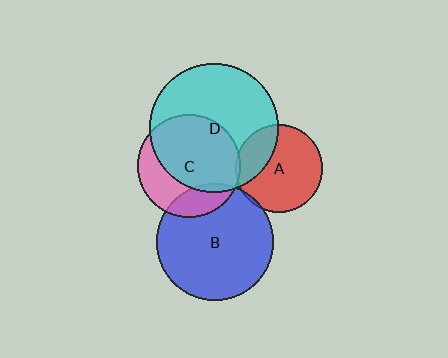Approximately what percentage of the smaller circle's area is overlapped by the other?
Approximately 20%.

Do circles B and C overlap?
Yes.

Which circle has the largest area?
Circle D (cyan).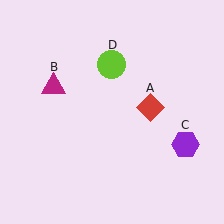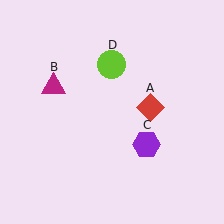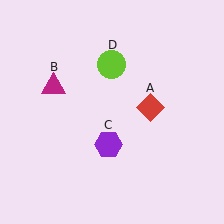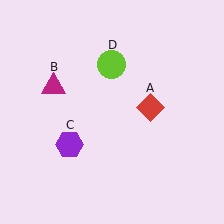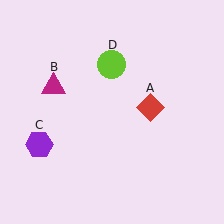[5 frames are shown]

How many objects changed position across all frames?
1 object changed position: purple hexagon (object C).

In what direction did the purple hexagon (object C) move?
The purple hexagon (object C) moved left.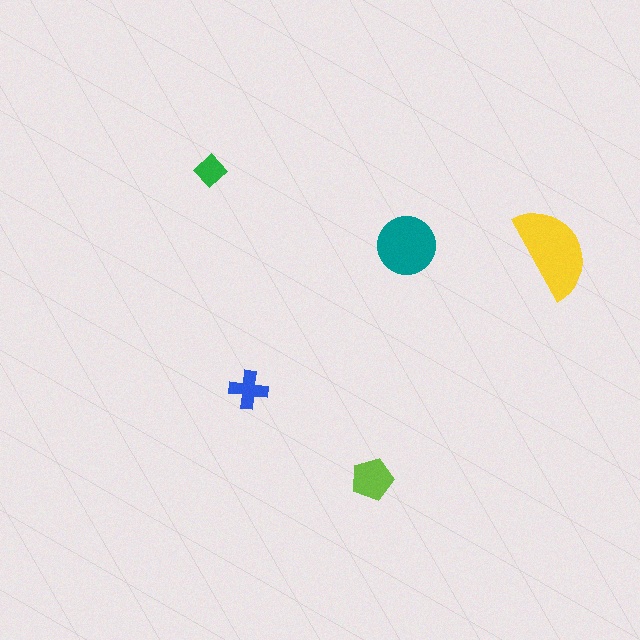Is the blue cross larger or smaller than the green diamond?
Larger.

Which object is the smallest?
The green diamond.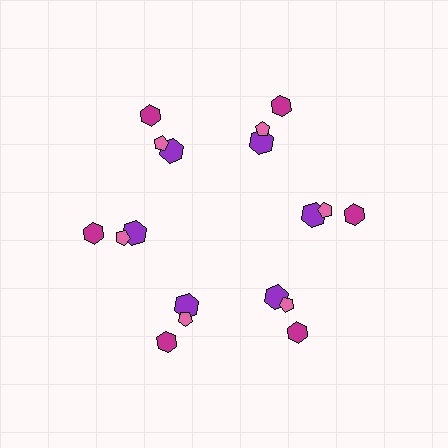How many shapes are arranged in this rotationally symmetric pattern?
There are 18 shapes, arranged in 6 groups of 3.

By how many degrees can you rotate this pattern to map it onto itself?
The pattern maps onto itself every 60 degrees of rotation.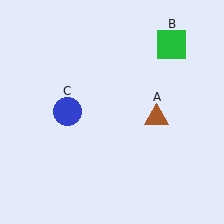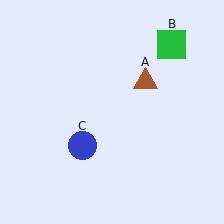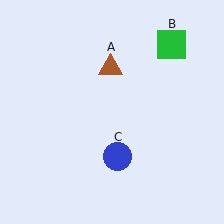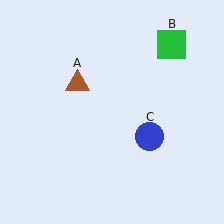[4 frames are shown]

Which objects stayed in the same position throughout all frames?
Green square (object B) remained stationary.